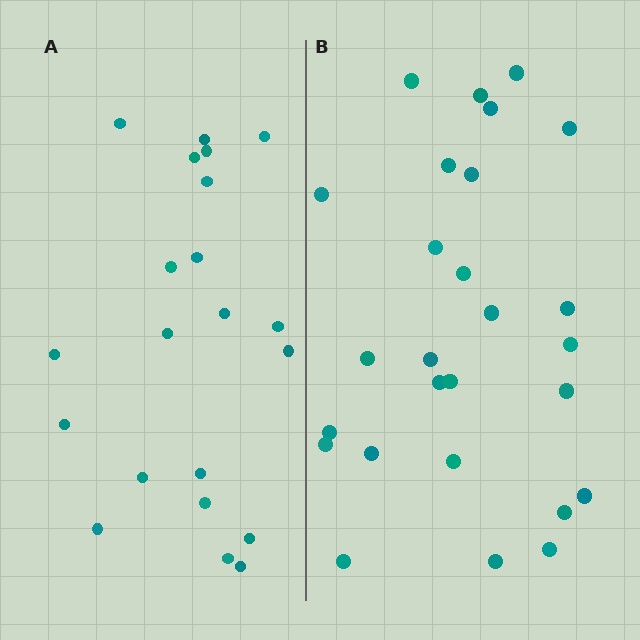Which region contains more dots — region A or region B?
Region B (the right region) has more dots.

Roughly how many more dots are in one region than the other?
Region B has about 6 more dots than region A.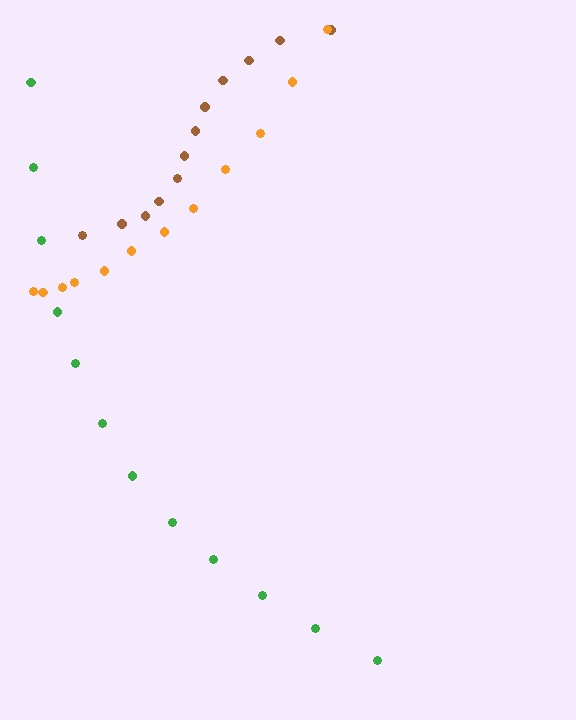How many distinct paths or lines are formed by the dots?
There are 3 distinct paths.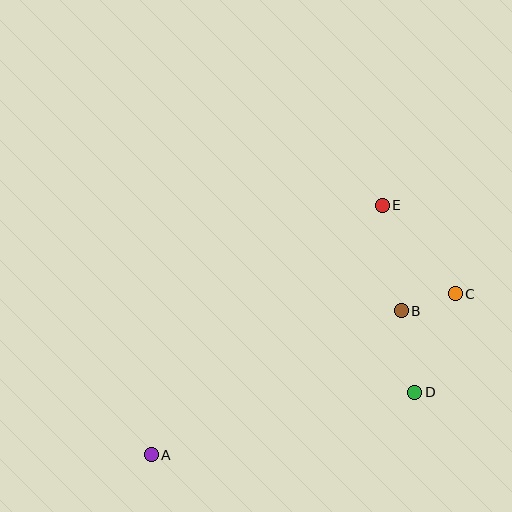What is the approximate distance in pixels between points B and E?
The distance between B and E is approximately 107 pixels.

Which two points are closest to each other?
Points B and C are closest to each other.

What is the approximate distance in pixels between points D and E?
The distance between D and E is approximately 190 pixels.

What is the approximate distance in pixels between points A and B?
The distance between A and B is approximately 288 pixels.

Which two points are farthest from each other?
Points A and C are farthest from each other.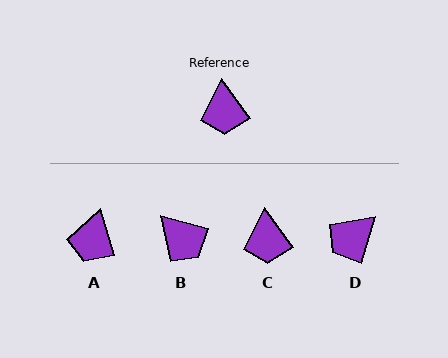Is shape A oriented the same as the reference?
No, it is off by about 21 degrees.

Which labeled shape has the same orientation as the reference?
C.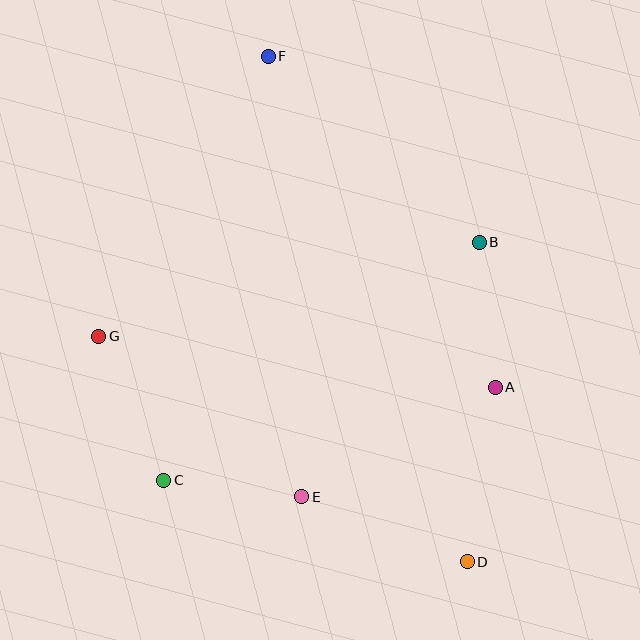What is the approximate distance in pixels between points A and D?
The distance between A and D is approximately 177 pixels.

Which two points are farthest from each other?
Points D and F are farthest from each other.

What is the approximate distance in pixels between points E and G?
The distance between E and G is approximately 259 pixels.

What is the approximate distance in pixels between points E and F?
The distance between E and F is approximately 441 pixels.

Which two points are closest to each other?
Points C and E are closest to each other.